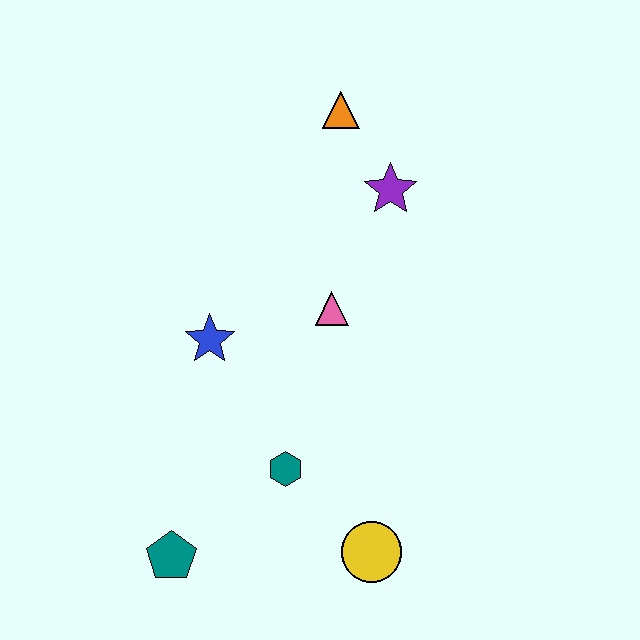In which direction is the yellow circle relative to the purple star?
The yellow circle is below the purple star.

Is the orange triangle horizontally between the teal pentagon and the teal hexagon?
No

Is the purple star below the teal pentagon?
No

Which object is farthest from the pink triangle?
The teal pentagon is farthest from the pink triangle.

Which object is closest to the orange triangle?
The purple star is closest to the orange triangle.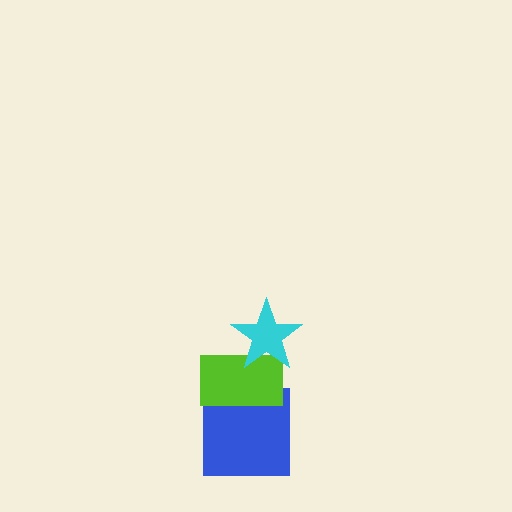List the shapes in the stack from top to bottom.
From top to bottom: the cyan star, the lime rectangle, the blue square.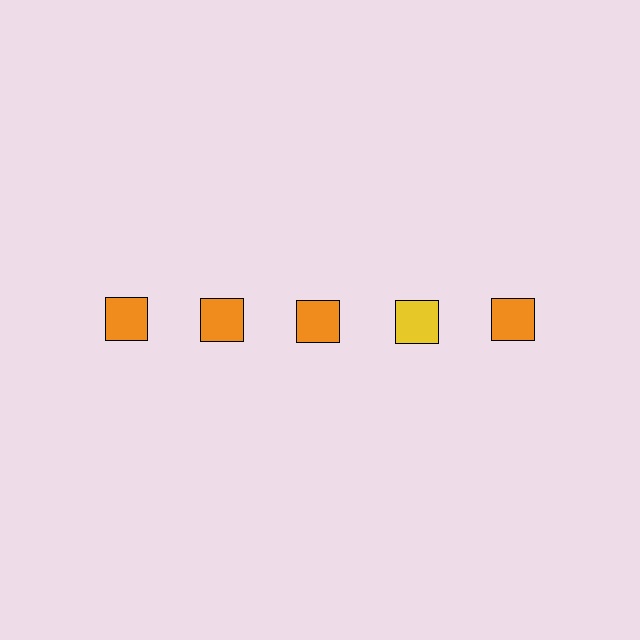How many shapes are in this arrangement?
There are 5 shapes arranged in a grid pattern.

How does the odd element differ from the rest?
It has a different color: yellow instead of orange.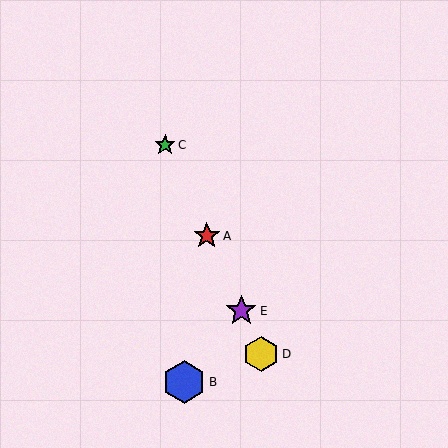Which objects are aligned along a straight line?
Objects A, C, D, E are aligned along a straight line.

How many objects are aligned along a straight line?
4 objects (A, C, D, E) are aligned along a straight line.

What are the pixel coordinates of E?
Object E is at (241, 311).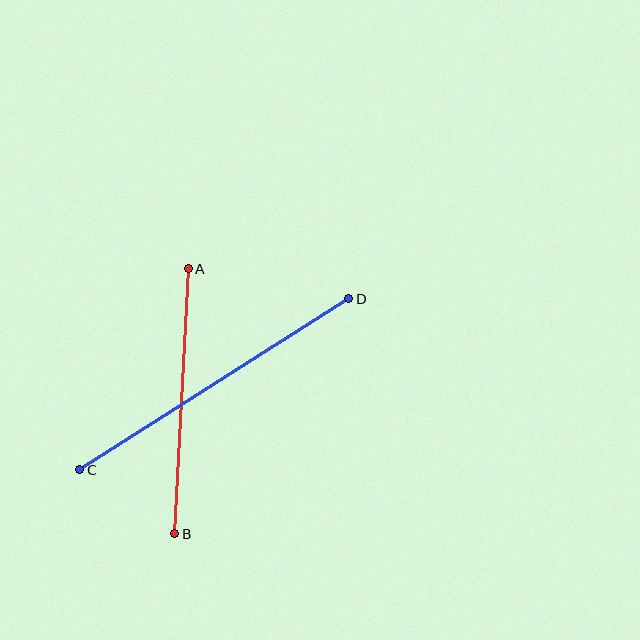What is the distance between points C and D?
The distance is approximately 318 pixels.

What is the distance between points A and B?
The distance is approximately 265 pixels.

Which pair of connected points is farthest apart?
Points C and D are farthest apart.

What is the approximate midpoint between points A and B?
The midpoint is at approximately (181, 401) pixels.